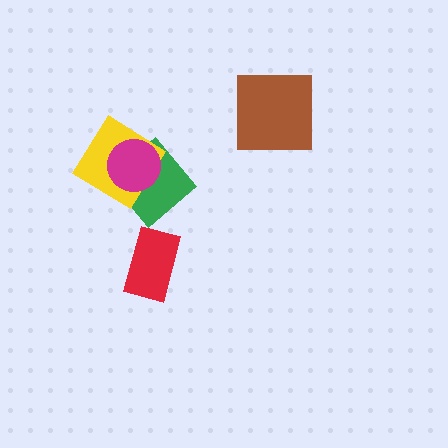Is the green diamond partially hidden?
Yes, it is partially covered by another shape.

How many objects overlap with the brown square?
0 objects overlap with the brown square.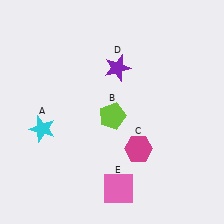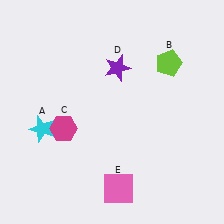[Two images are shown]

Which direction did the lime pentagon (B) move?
The lime pentagon (B) moved right.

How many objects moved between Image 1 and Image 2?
2 objects moved between the two images.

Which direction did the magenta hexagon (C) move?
The magenta hexagon (C) moved left.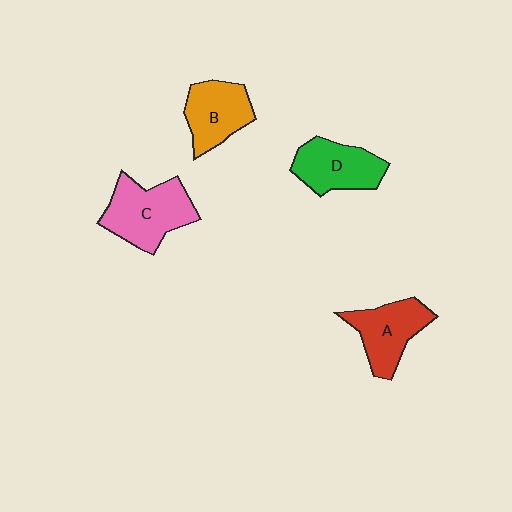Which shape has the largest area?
Shape C (pink).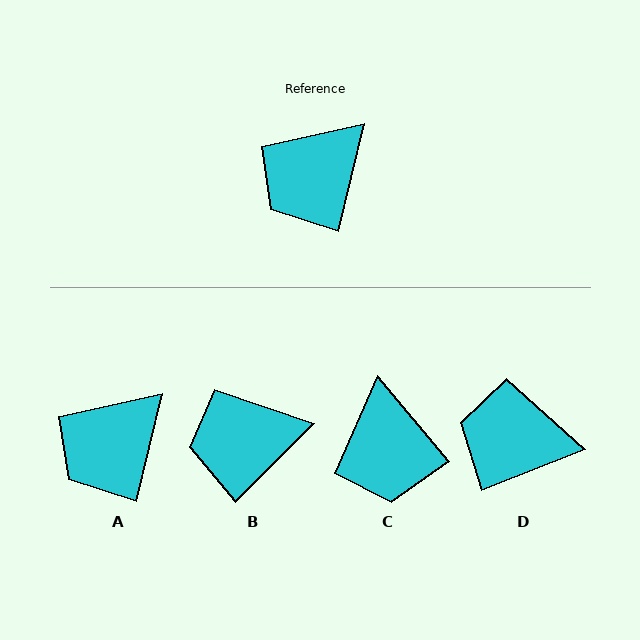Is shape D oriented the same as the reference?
No, it is off by about 55 degrees.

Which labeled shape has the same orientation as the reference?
A.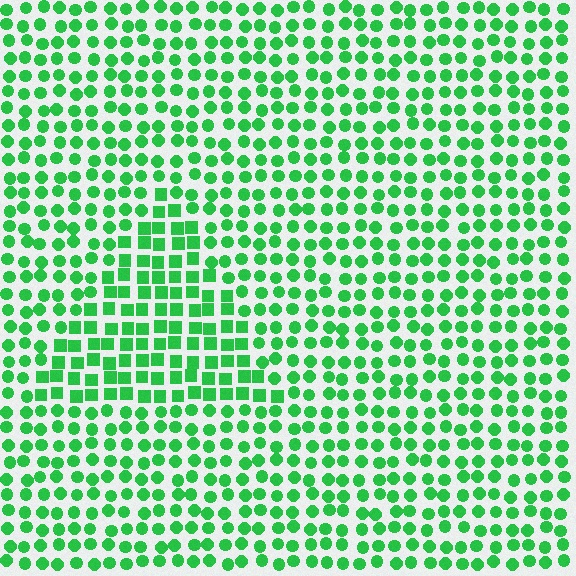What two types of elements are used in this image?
The image uses squares inside the triangle region and circles outside it.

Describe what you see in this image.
The image is filled with small green elements arranged in a uniform grid. A triangle-shaped region contains squares, while the surrounding area contains circles. The boundary is defined purely by the change in element shape.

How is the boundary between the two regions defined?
The boundary is defined by a change in element shape: squares inside vs. circles outside. All elements share the same color and spacing.